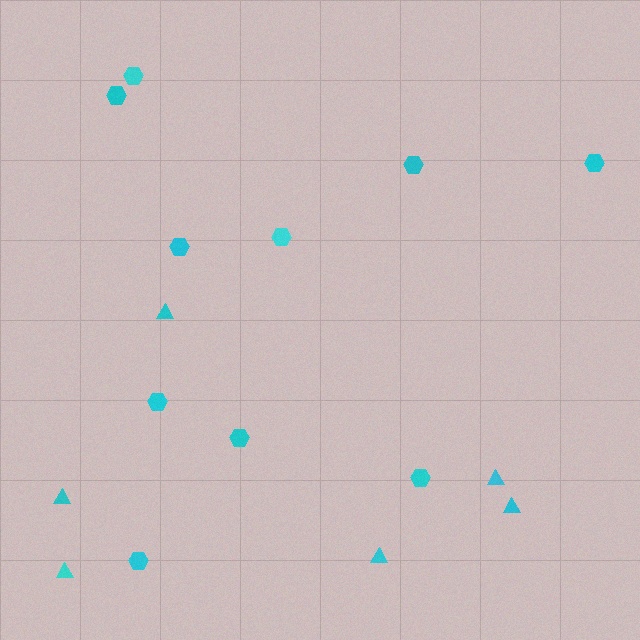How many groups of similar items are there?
There are 2 groups: one group of triangles (6) and one group of hexagons (10).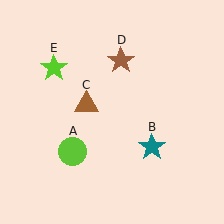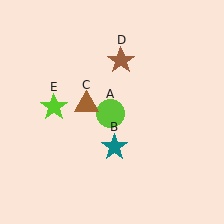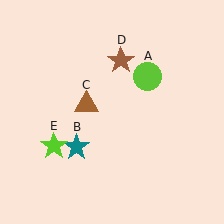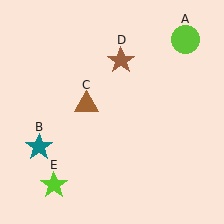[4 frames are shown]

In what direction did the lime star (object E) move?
The lime star (object E) moved down.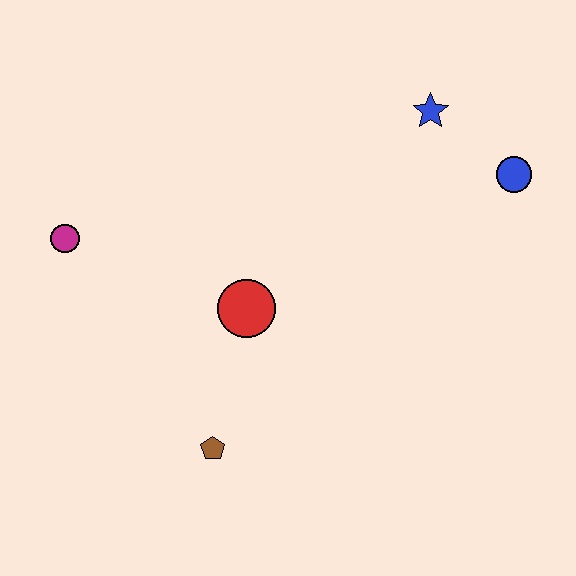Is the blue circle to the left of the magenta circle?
No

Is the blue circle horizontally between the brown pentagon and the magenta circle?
No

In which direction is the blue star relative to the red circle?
The blue star is above the red circle.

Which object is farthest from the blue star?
The brown pentagon is farthest from the blue star.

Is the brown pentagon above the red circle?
No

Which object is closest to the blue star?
The blue circle is closest to the blue star.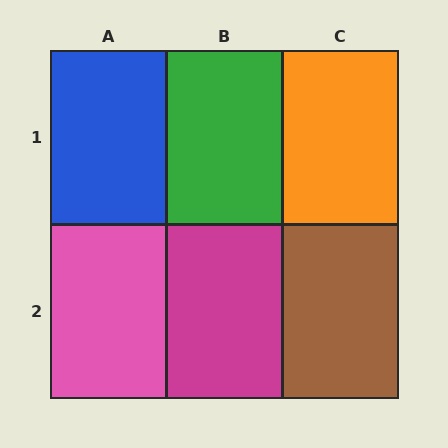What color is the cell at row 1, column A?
Blue.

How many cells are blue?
1 cell is blue.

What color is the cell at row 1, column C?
Orange.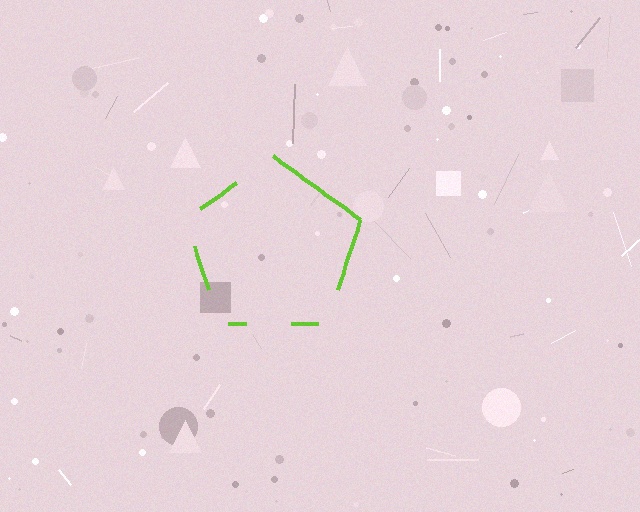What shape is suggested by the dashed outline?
The dashed outline suggests a pentagon.